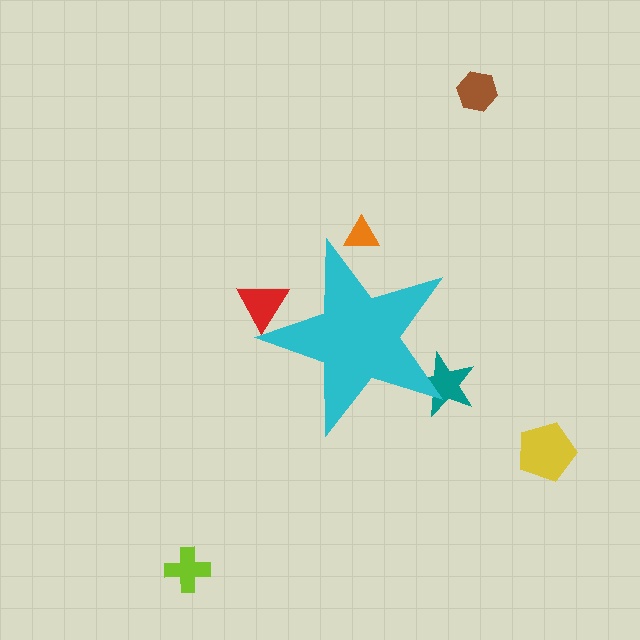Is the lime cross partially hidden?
No, the lime cross is fully visible.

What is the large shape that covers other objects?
A cyan star.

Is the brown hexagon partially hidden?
No, the brown hexagon is fully visible.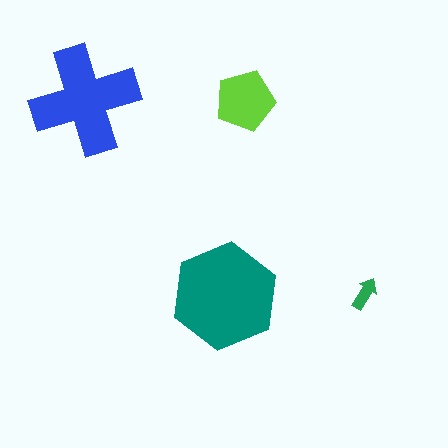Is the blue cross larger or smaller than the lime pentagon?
Larger.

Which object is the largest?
The teal hexagon.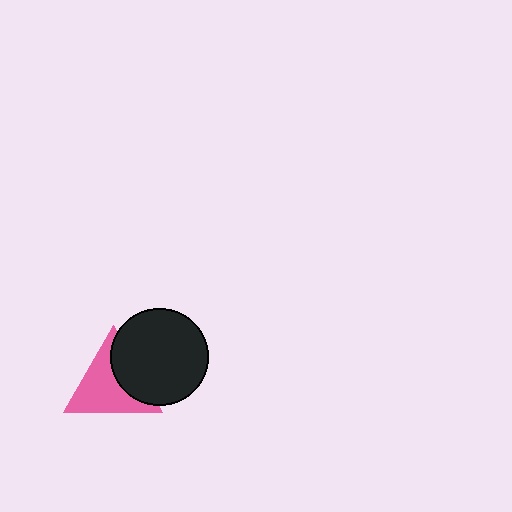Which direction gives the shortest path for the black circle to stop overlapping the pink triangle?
Moving right gives the shortest separation.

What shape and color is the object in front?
The object in front is a black circle.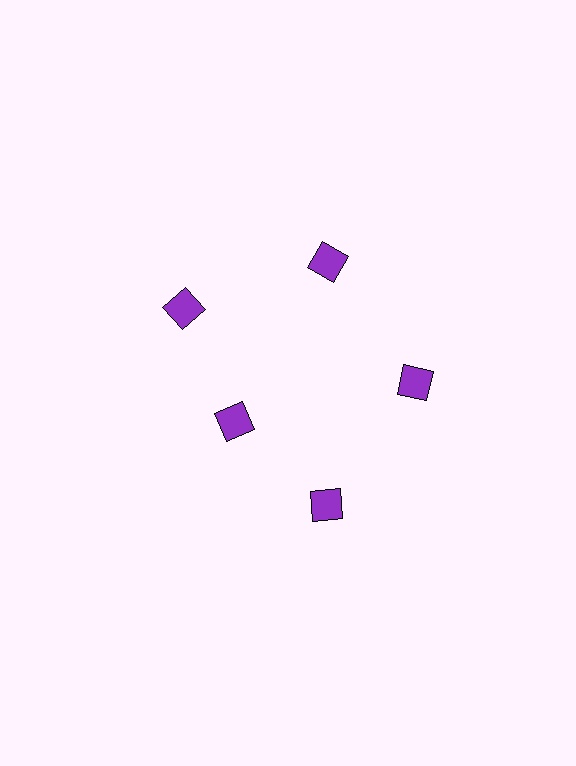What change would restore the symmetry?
The symmetry would be restored by moving it outward, back onto the ring so that all 5 diamonds sit at equal angles and equal distance from the center.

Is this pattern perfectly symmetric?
No. The 5 purple diamonds are arranged in a ring, but one element near the 8 o'clock position is pulled inward toward the center, breaking the 5-fold rotational symmetry.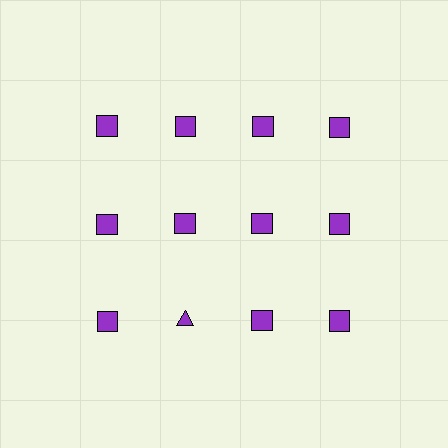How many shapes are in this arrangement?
There are 12 shapes arranged in a grid pattern.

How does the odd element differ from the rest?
It has a different shape: triangle instead of square.